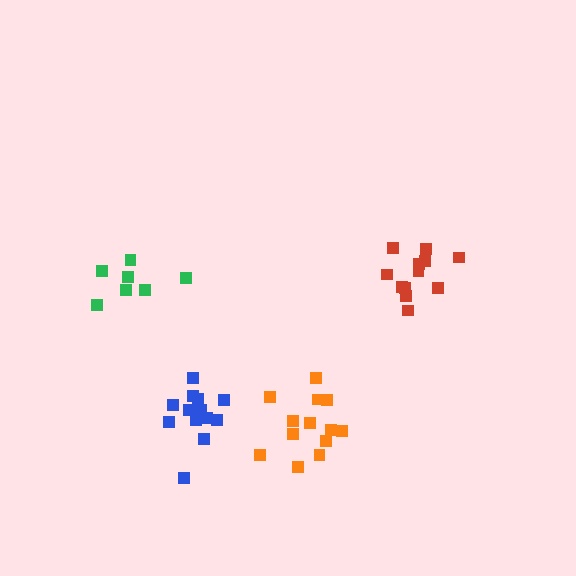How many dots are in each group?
Group 1: 12 dots, Group 2: 7 dots, Group 3: 13 dots, Group 4: 13 dots (45 total).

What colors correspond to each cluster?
The clusters are colored: red, green, blue, orange.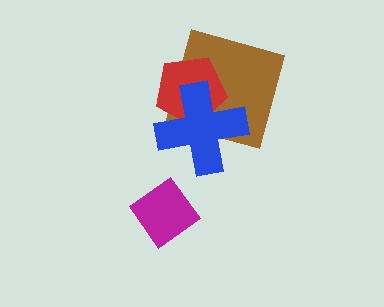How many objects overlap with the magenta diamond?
0 objects overlap with the magenta diamond.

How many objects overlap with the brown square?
2 objects overlap with the brown square.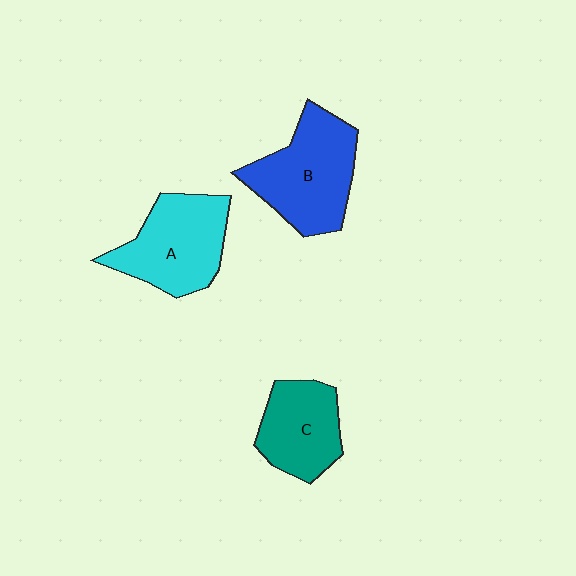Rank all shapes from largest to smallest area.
From largest to smallest: B (blue), A (cyan), C (teal).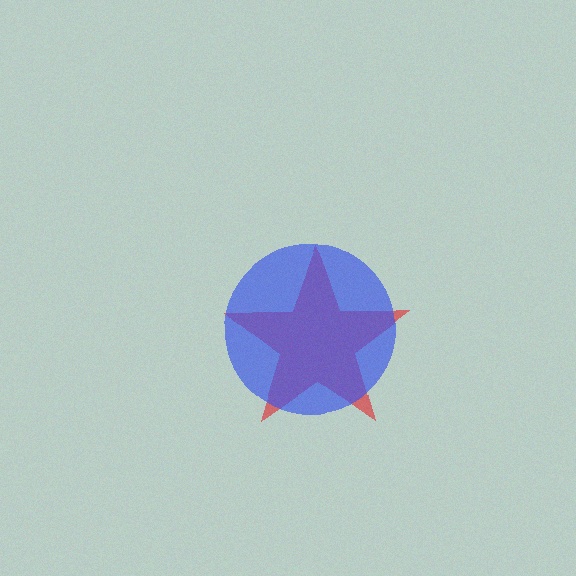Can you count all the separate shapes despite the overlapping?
Yes, there are 2 separate shapes.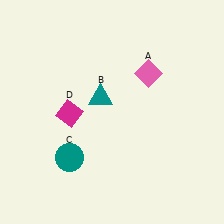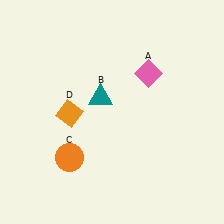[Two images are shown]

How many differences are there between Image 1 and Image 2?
There are 2 differences between the two images.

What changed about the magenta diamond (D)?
In Image 1, D is magenta. In Image 2, it changed to orange.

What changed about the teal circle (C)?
In Image 1, C is teal. In Image 2, it changed to orange.